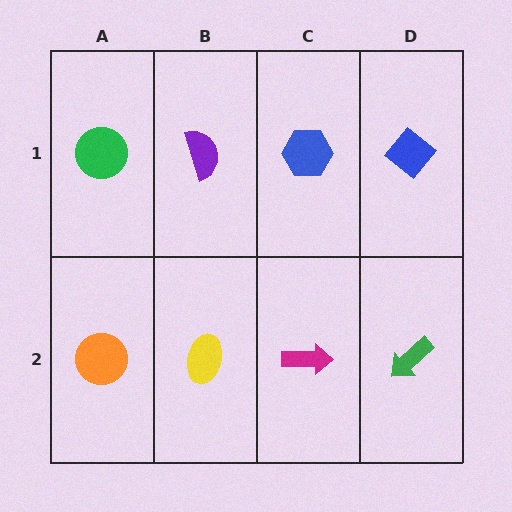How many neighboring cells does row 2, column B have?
3.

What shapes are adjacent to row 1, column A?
An orange circle (row 2, column A), a purple semicircle (row 1, column B).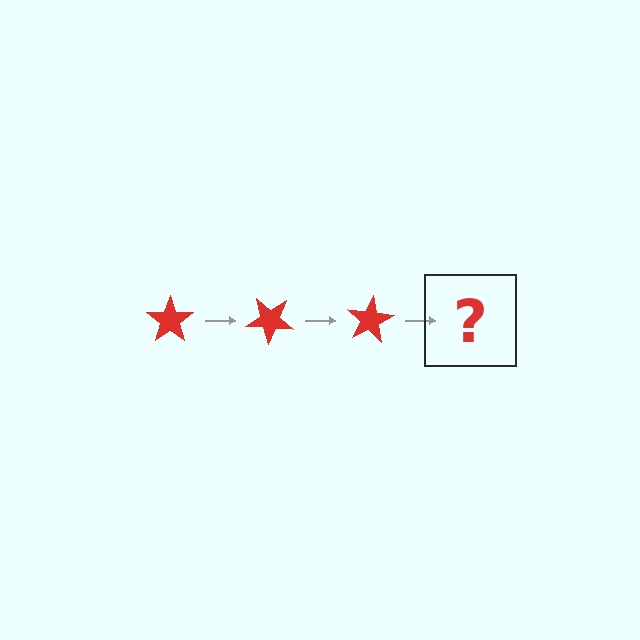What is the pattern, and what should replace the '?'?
The pattern is that the star rotates 40 degrees each step. The '?' should be a red star rotated 120 degrees.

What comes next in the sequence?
The next element should be a red star rotated 120 degrees.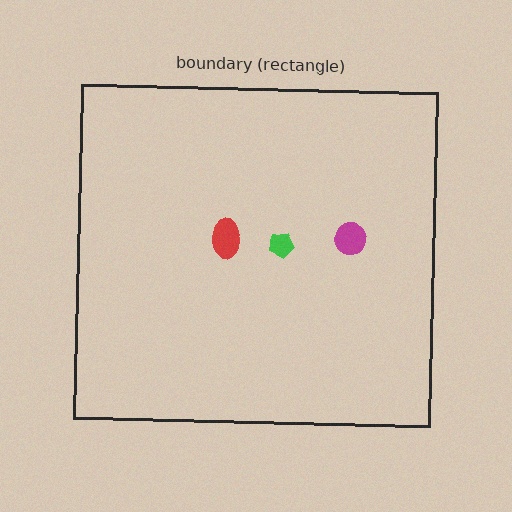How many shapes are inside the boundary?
3 inside, 0 outside.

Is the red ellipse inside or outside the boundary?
Inside.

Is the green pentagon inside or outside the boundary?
Inside.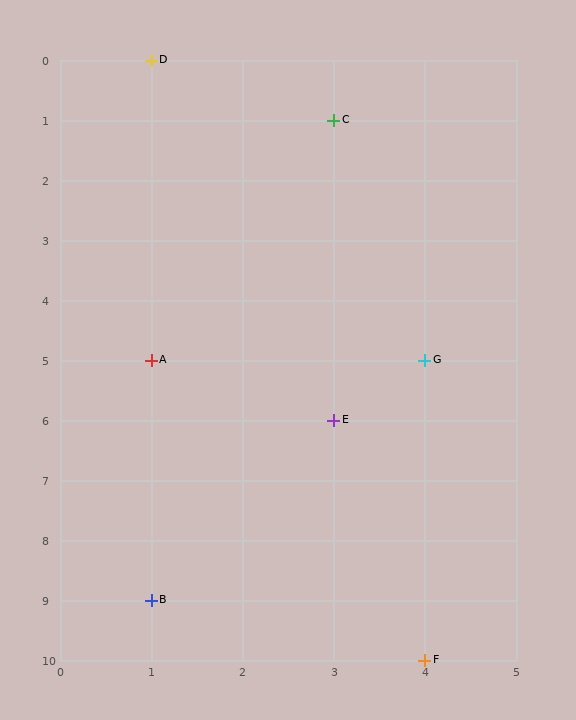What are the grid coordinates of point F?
Point F is at grid coordinates (4, 10).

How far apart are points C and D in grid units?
Points C and D are 2 columns and 1 row apart (about 2.2 grid units diagonally).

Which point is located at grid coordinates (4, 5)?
Point G is at (4, 5).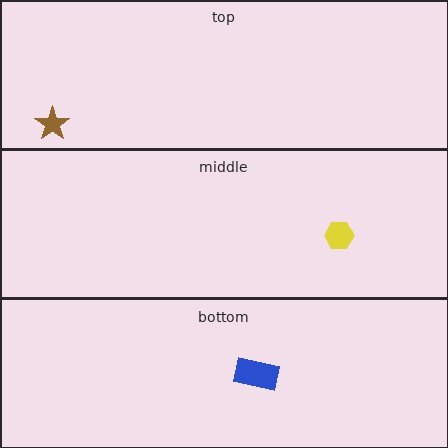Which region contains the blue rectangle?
The bottom region.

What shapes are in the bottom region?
The blue rectangle.